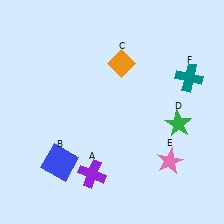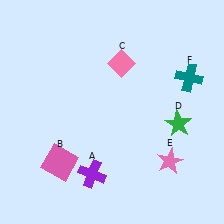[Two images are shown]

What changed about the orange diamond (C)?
In Image 1, C is orange. In Image 2, it changed to pink.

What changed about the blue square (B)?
In Image 1, B is blue. In Image 2, it changed to pink.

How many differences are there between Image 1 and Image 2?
There are 2 differences between the two images.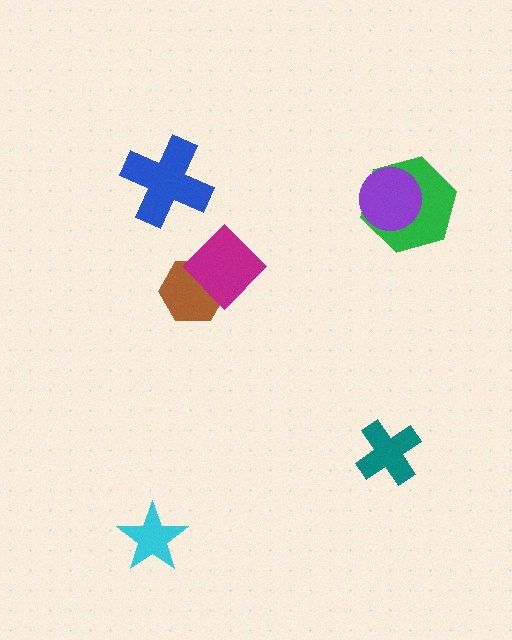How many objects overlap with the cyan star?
0 objects overlap with the cyan star.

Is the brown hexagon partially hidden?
Yes, it is partially covered by another shape.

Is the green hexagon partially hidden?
Yes, it is partially covered by another shape.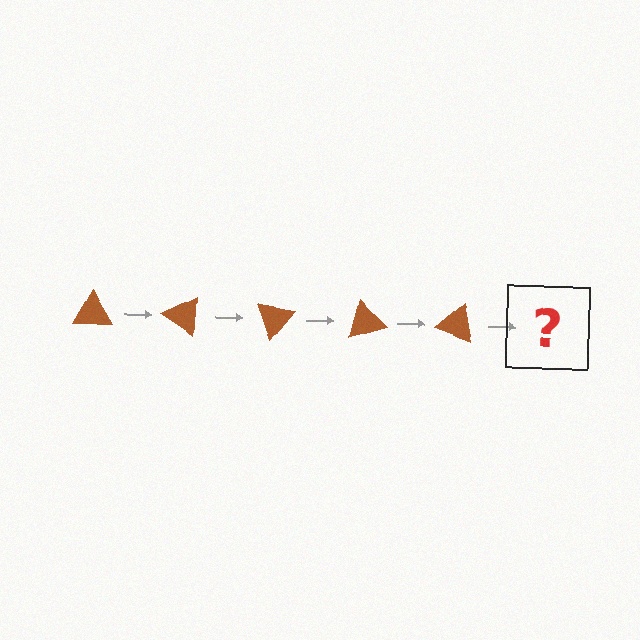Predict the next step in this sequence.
The next step is a brown triangle rotated 175 degrees.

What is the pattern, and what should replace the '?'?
The pattern is that the triangle rotates 35 degrees each step. The '?' should be a brown triangle rotated 175 degrees.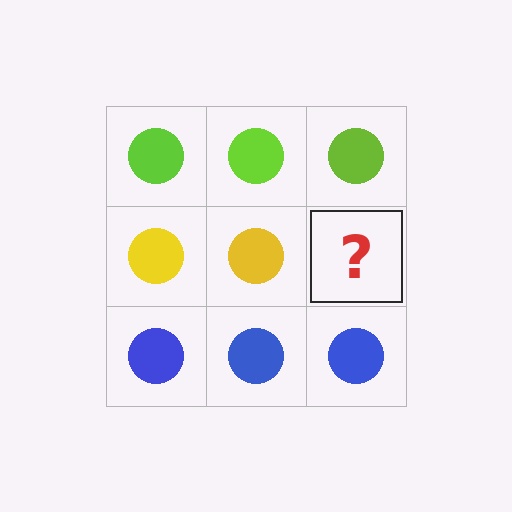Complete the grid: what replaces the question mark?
The question mark should be replaced with a yellow circle.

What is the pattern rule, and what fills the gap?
The rule is that each row has a consistent color. The gap should be filled with a yellow circle.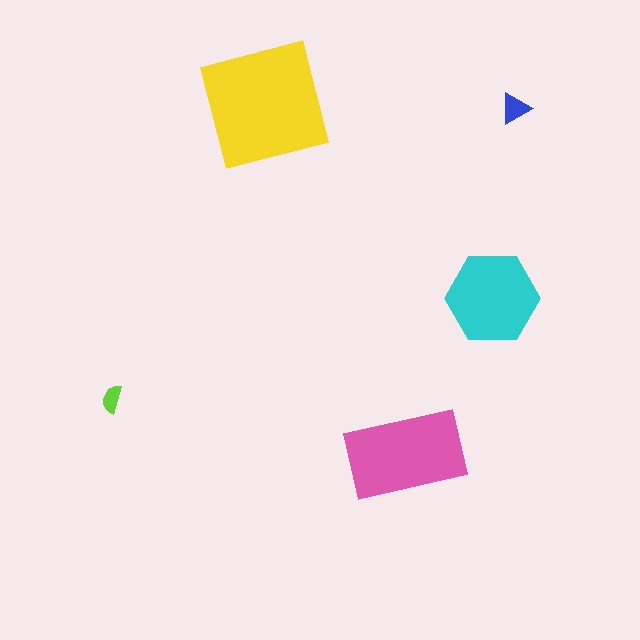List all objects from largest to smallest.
The yellow square, the pink rectangle, the cyan hexagon, the blue triangle, the lime semicircle.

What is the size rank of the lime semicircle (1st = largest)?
5th.